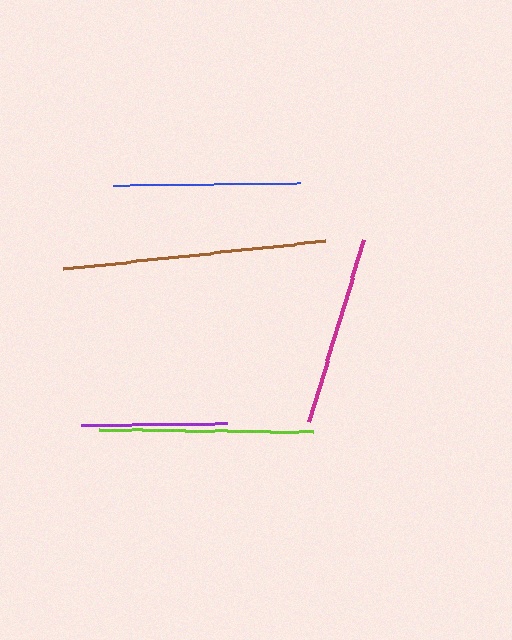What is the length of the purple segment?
The purple segment is approximately 147 pixels long.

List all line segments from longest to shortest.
From longest to shortest: brown, lime, magenta, blue, purple.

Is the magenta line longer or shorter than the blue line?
The magenta line is longer than the blue line.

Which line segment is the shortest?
The purple line is the shortest at approximately 147 pixels.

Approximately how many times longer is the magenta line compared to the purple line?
The magenta line is approximately 1.3 times the length of the purple line.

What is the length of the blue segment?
The blue segment is approximately 186 pixels long.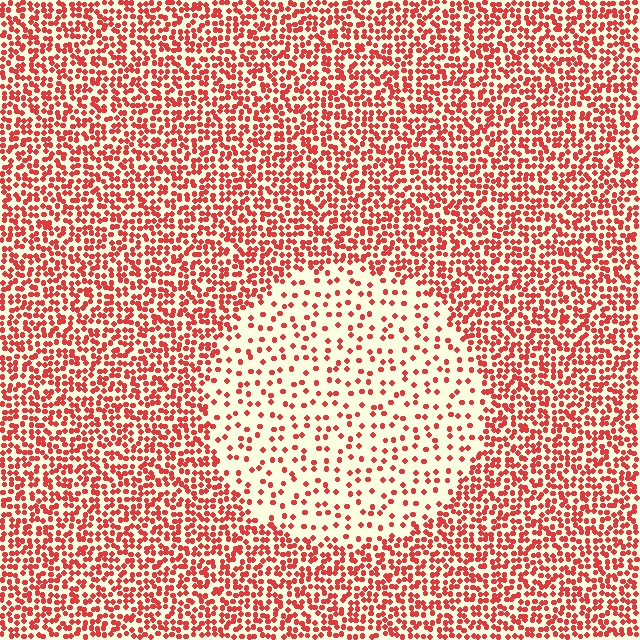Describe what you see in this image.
The image contains small red elements arranged at two different densities. A circle-shaped region is visible where the elements are less densely packed than the surrounding area.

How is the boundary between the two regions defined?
The boundary is defined by a change in element density (approximately 2.7x ratio). All elements are the same color, size, and shape.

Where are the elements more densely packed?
The elements are more densely packed outside the circle boundary.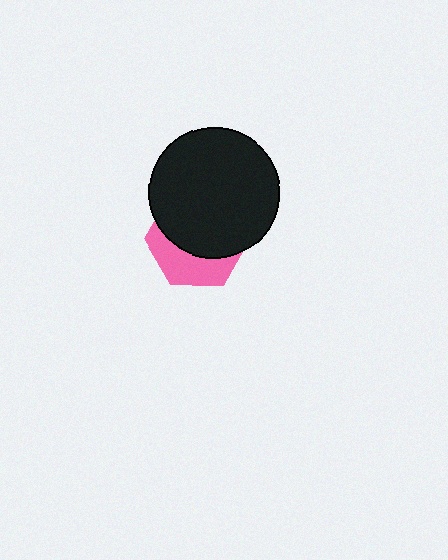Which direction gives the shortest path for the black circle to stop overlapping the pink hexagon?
Moving up gives the shortest separation.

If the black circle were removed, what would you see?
You would see the complete pink hexagon.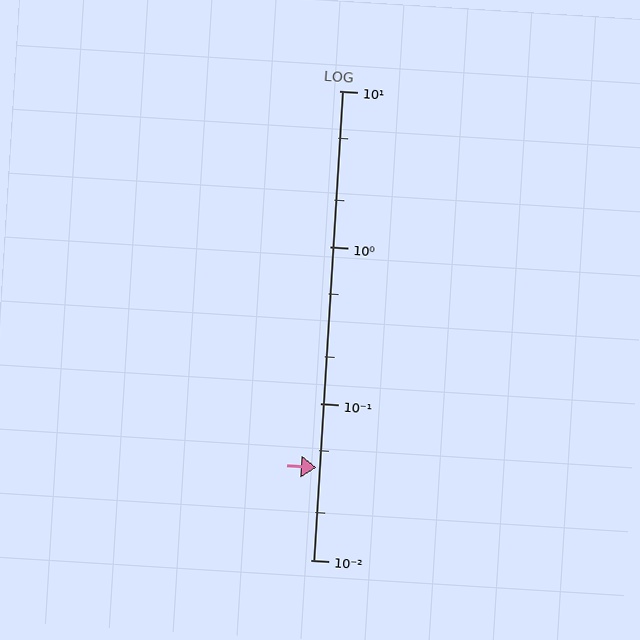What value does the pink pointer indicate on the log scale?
The pointer indicates approximately 0.039.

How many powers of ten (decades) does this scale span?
The scale spans 3 decades, from 0.01 to 10.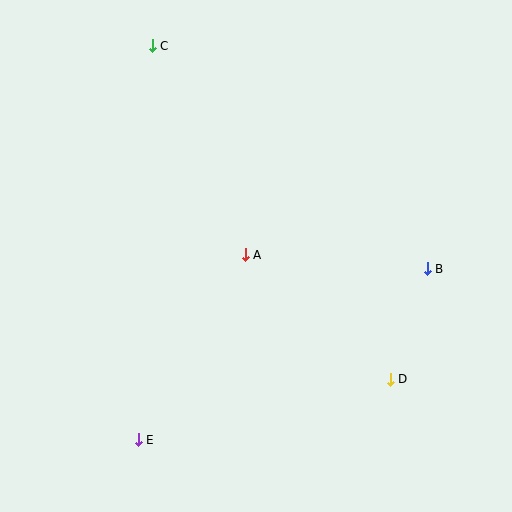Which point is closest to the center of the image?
Point A at (245, 255) is closest to the center.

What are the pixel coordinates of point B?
Point B is at (427, 269).